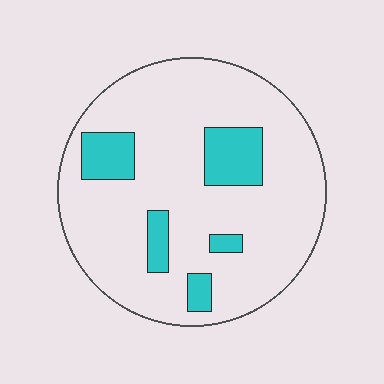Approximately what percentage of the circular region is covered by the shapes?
Approximately 15%.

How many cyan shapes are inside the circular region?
5.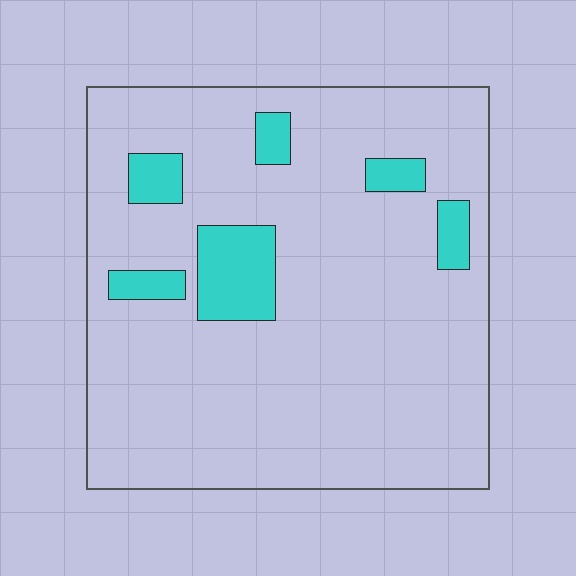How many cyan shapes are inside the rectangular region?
6.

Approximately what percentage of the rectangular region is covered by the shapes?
Approximately 10%.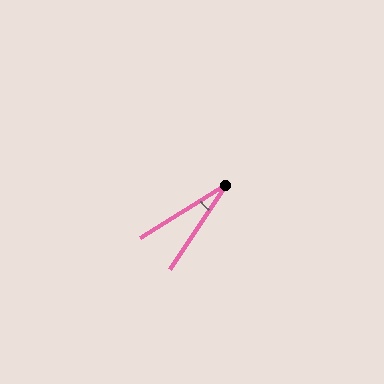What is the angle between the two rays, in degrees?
Approximately 24 degrees.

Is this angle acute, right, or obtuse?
It is acute.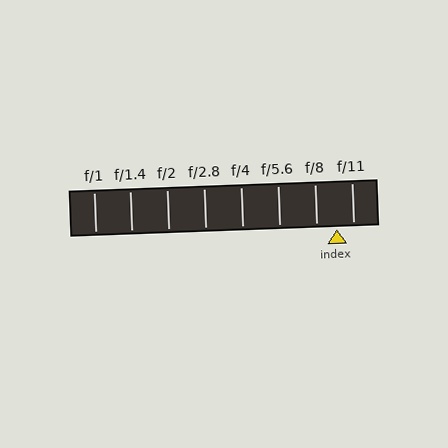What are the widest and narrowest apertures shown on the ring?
The widest aperture shown is f/1 and the narrowest is f/11.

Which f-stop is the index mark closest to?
The index mark is closest to f/11.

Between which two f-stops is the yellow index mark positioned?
The index mark is between f/8 and f/11.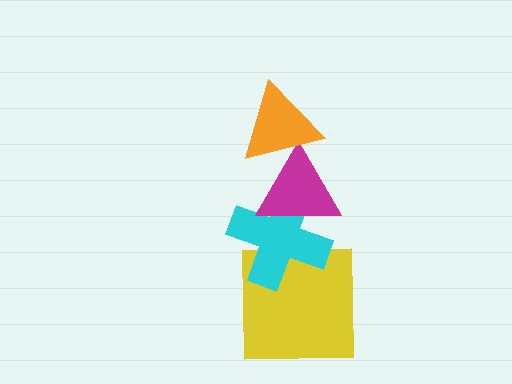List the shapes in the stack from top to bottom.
From top to bottom: the orange triangle, the magenta triangle, the cyan cross, the yellow square.